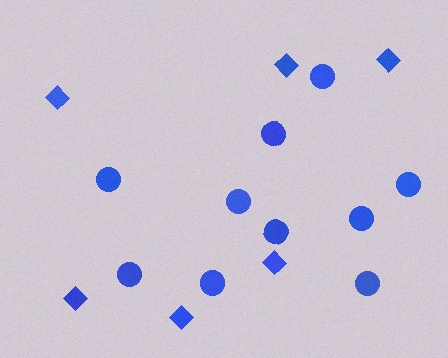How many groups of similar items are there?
There are 2 groups: one group of diamonds (6) and one group of circles (10).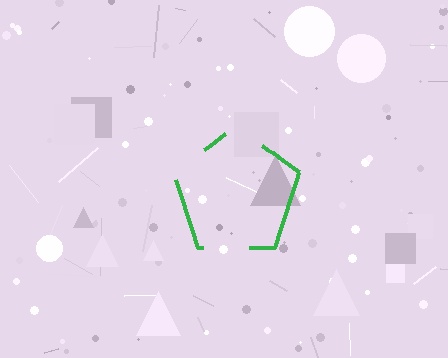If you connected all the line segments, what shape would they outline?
They would outline a pentagon.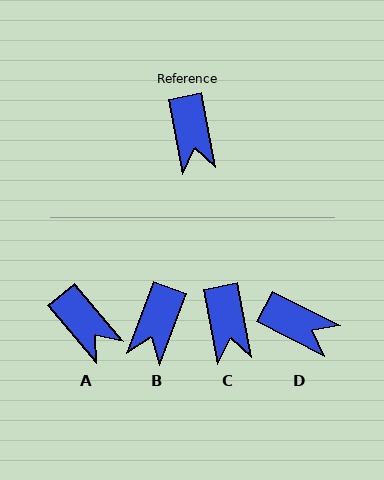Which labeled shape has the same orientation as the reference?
C.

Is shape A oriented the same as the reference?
No, it is off by about 29 degrees.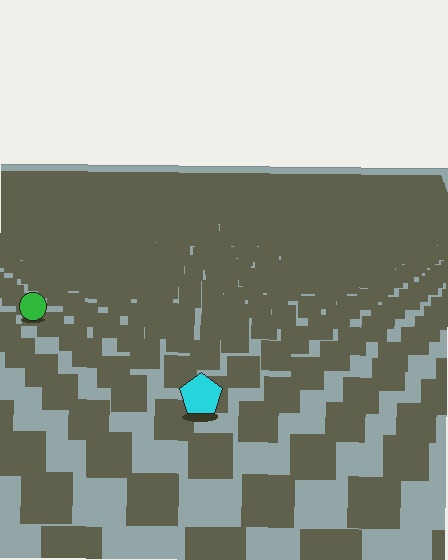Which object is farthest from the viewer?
The green circle is farthest from the viewer. It appears smaller and the ground texture around it is denser.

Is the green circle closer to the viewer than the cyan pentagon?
No. The cyan pentagon is closer — you can tell from the texture gradient: the ground texture is coarser near it.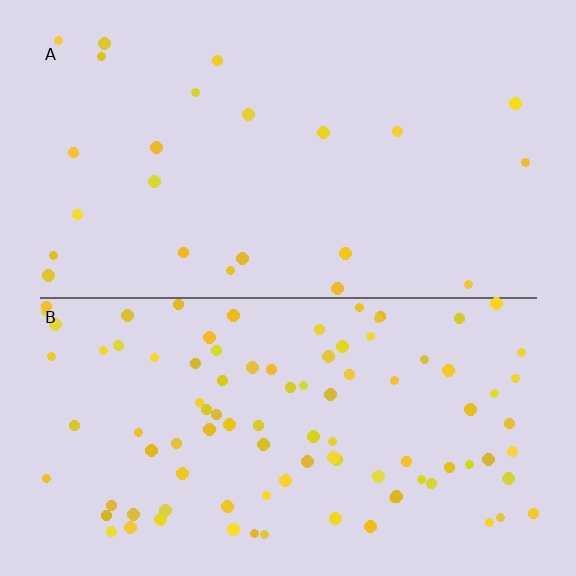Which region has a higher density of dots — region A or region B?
B (the bottom).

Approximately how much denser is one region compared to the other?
Approximately 4.1× — region B over region A.